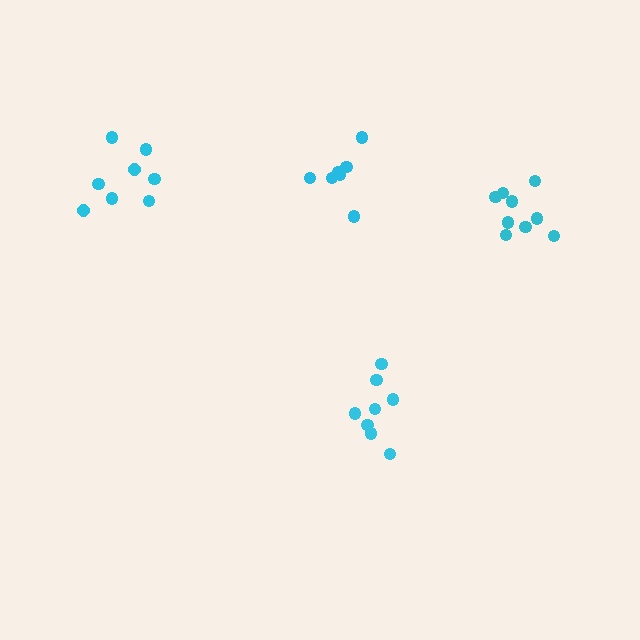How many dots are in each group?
Group 1: 8 dots, Group 2: 8 dots, Group 3: 7 dots, Group 4: 9 dots (32 total).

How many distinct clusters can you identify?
There are 4 distinct clusters.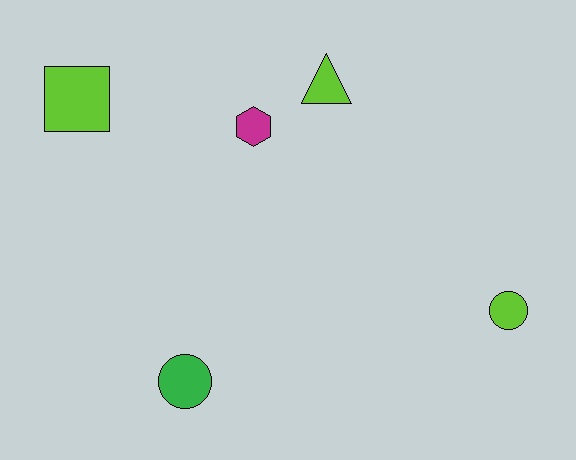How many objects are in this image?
There are 5 objects.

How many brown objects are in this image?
There are no brown objects.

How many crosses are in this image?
There are no crosses.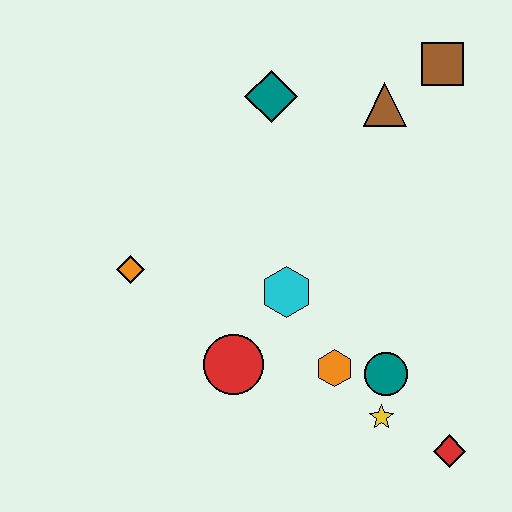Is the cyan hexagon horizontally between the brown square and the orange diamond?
Yes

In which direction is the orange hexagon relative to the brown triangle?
The orange hexagon is below the brown triangle.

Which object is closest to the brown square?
The brown triangle is closest to the brown square.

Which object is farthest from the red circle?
The brown square is farthest from the red circle.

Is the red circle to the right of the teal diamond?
No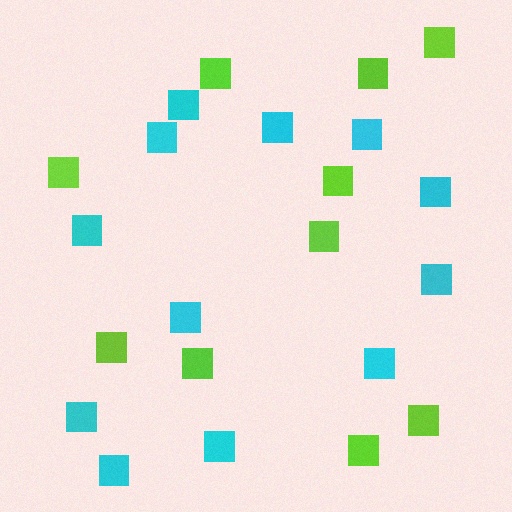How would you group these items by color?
There are 2 groups: one group of lime squares (10) and one group of cyan squares (12).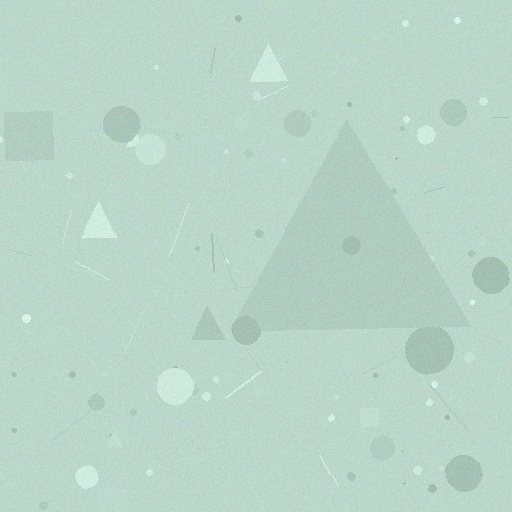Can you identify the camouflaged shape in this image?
The camouflaged shape is a triangle.